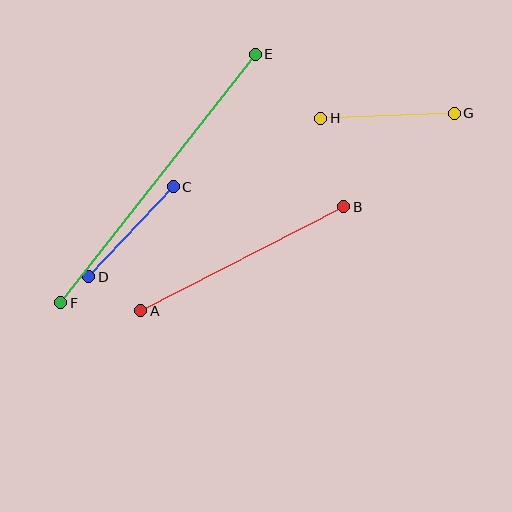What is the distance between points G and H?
The distance is approximately 134 pixels.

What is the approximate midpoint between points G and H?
The midpoint is at approximately (388, 116) pixels.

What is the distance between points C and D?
The distance is approximately 124 pixels.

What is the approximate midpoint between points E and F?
The midpoint is at approximately (158, 179) pixels.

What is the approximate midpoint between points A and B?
The midpoint is at approximately (242, 259) pixels.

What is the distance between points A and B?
The distance is approximately 228 pixels.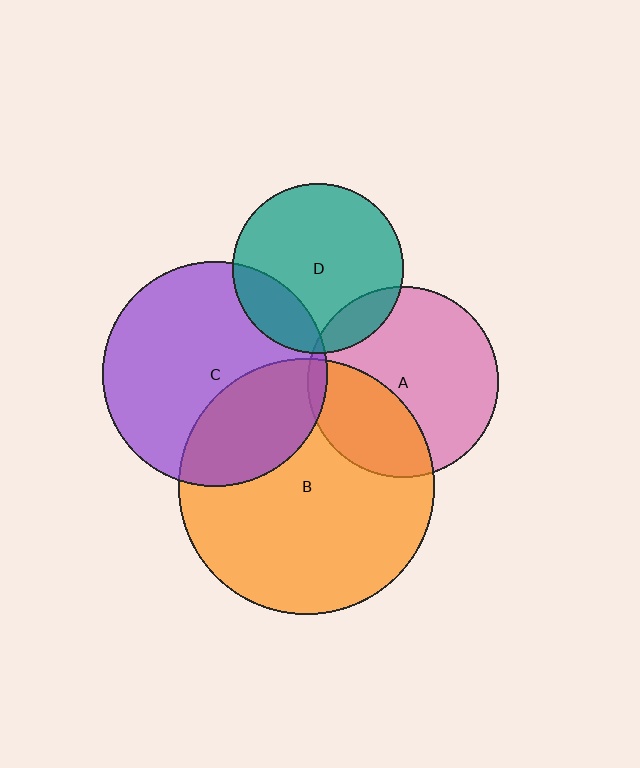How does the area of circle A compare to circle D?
Approximately 1.3 times.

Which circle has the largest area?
Circle B (orange).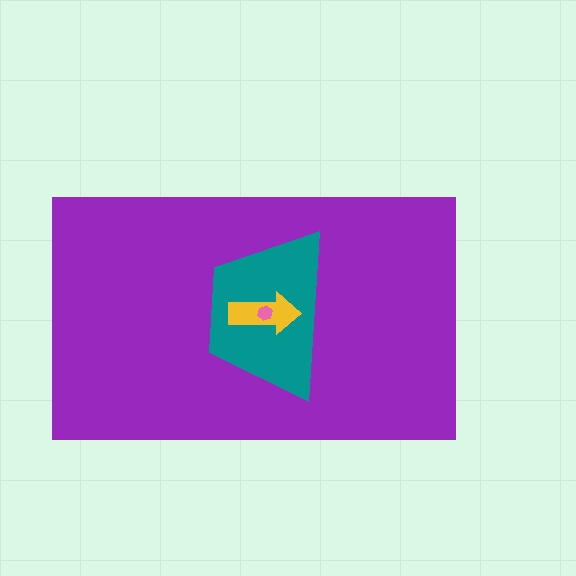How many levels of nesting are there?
4.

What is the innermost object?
The pink hexagon.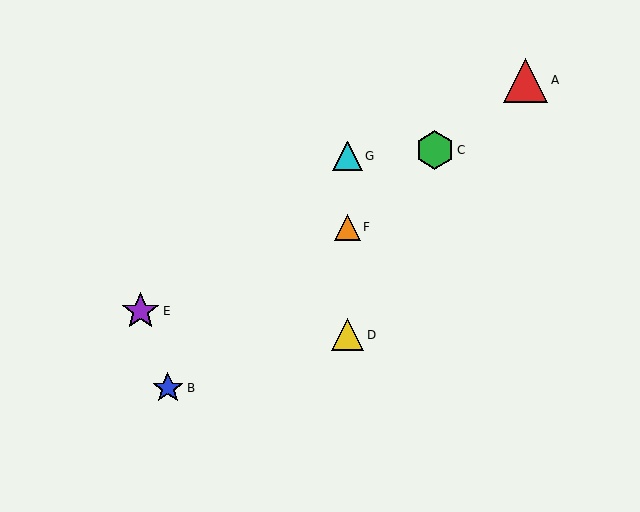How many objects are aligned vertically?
3 objects (D, F, G) are aligned vertically.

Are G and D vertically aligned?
Yes, both are at x≈347.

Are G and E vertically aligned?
No, G is at x≈347 and E is at x≈141.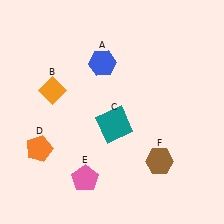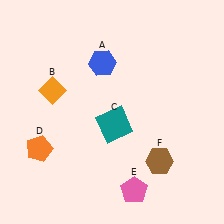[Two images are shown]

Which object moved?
The pink pentagon (E) moved right.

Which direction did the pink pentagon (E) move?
The pink pentagon (E) moved right.